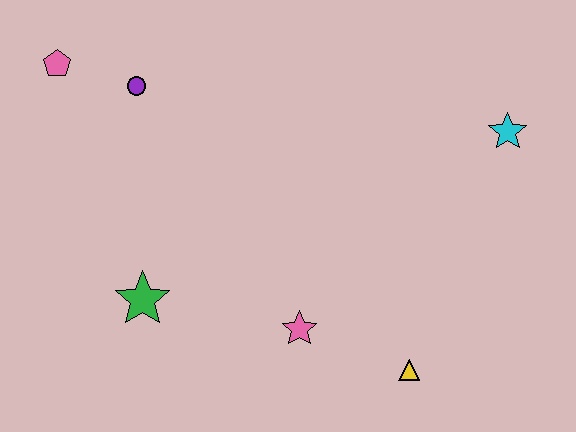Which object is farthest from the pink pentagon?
The yellow triangle is farthest from the pink pentagon.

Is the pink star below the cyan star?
Yes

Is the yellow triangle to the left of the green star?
No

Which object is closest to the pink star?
The yellow triangle is closest to the pink star.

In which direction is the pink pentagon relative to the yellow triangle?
The pink pentagon is to the left of the yellow triangle.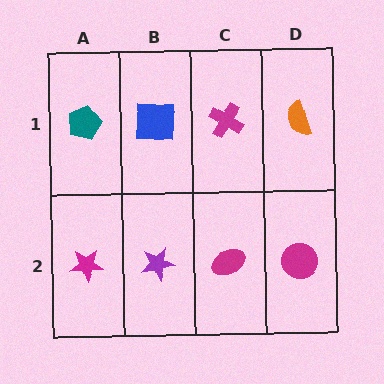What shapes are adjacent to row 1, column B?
A purple star (row 2, column B), a teal pentagon (row 1, column A), a magenta cross (row 1, column C).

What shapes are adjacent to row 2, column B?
A blue square (row 1, column B), a magenta star (row 2, column A), a magenta ellipse (row 2, column C).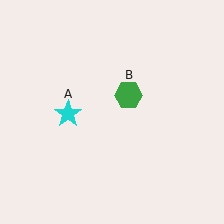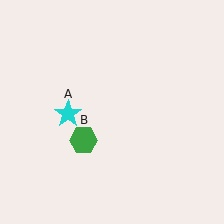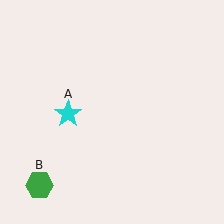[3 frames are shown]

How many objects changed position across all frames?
1 object changed position: green hexagon (object B).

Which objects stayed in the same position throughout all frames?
Cyan star (object A) remained stationary.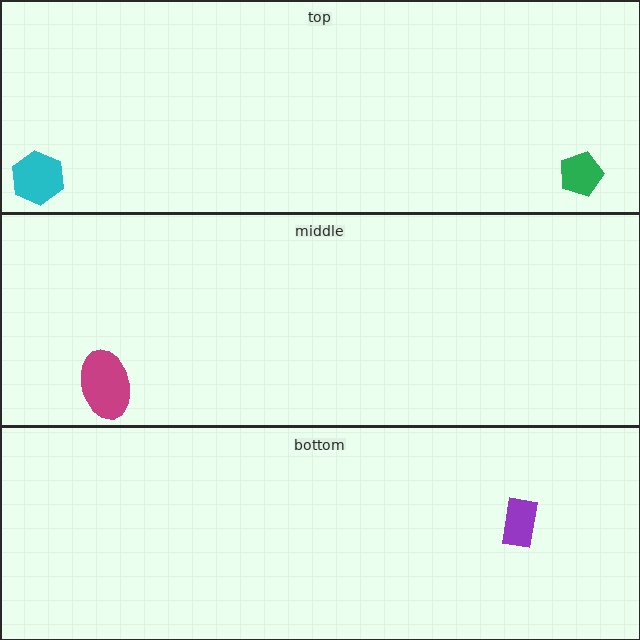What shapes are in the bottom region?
The purple rectangle.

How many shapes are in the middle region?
1.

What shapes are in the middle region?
The magenta ellipse.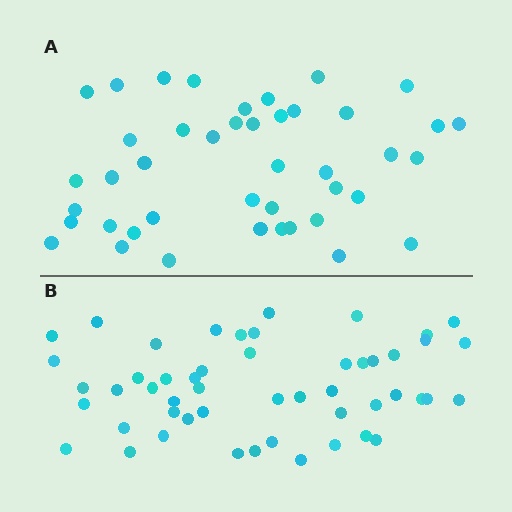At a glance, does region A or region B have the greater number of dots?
Region B (the bottom region) has more dots.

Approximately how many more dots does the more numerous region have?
Region B has roughly 8 or so more dots than region A.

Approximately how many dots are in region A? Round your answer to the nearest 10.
About 40 dots. (The exact count is 43, which rounds to 40.)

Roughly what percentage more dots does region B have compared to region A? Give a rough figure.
About 20% more.